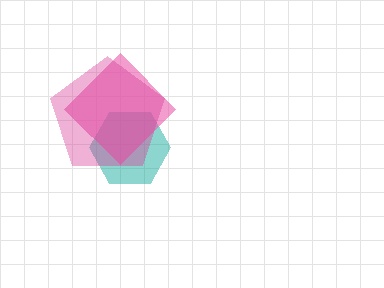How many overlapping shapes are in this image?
There are 3 overlapping shapes in the image.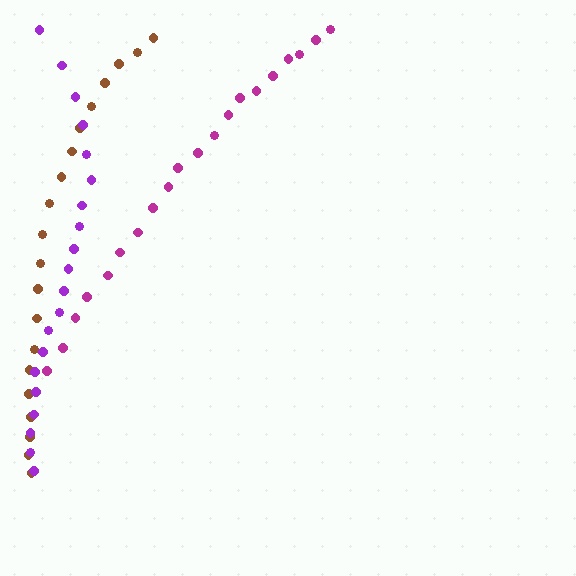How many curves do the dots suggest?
There are 3 distinct paths.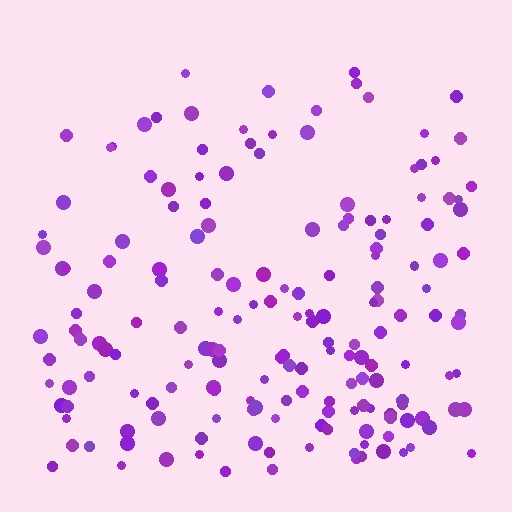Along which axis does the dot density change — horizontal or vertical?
Vertical.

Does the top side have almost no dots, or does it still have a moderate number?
Still a moderate number, just noticeably fewer than the bottom.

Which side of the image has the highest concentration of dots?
The bottom.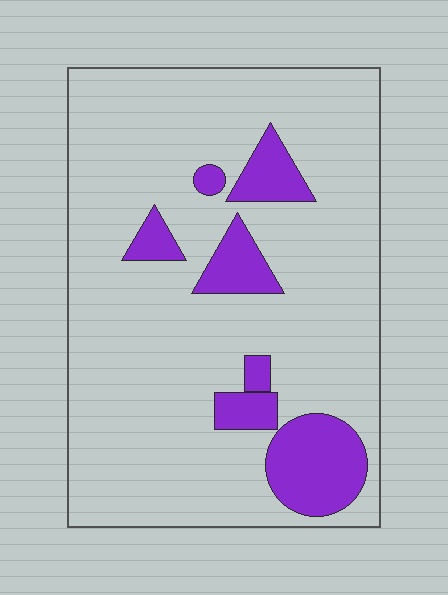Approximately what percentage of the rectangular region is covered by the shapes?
Approximately 15%.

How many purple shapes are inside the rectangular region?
7.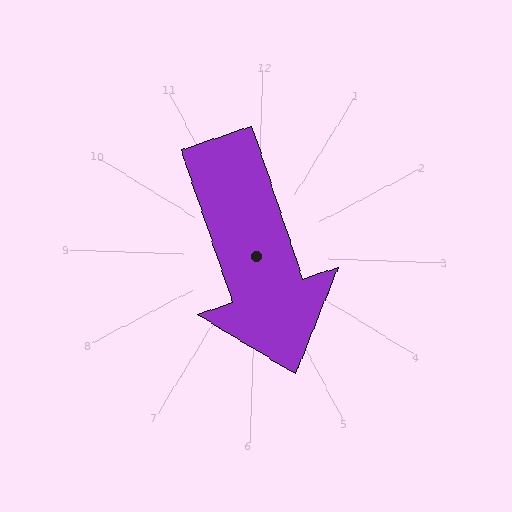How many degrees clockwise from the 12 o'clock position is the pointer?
Approximately 160 degrees.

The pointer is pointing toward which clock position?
Roughly 5 o'clock.